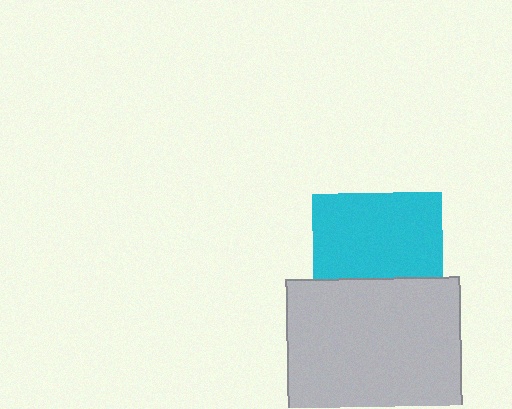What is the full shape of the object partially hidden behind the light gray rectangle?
The partially hidden object is a cyan square.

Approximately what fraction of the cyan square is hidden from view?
Roughly 35% of the cyan square is hidden behind the light gray rectangle.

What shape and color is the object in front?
The object in front is a light gray rectangle.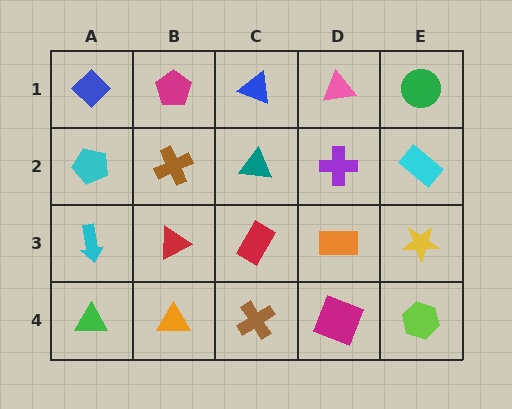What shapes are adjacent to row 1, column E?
A cyan rectangle (row 2, column E), a pink triangle (row 1, column D).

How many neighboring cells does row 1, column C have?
3.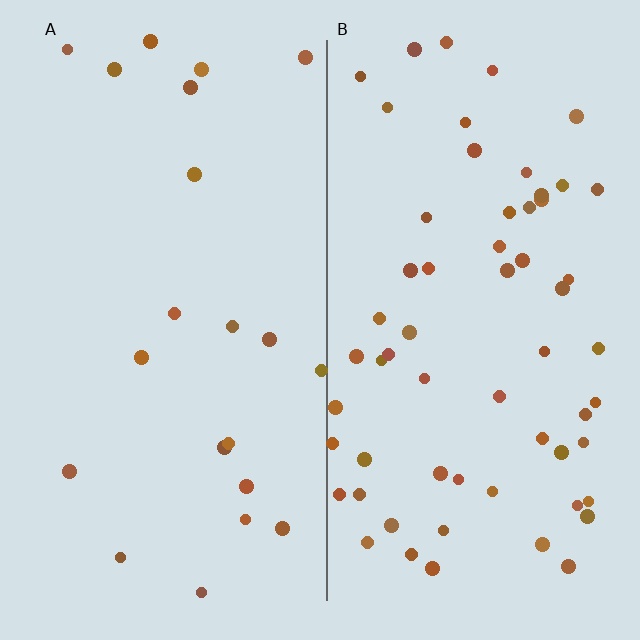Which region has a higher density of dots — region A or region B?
B (the right).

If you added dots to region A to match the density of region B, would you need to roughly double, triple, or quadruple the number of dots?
Approximately triple.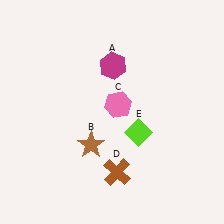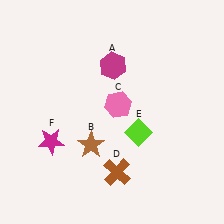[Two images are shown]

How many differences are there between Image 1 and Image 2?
There is 1 difference between the two images.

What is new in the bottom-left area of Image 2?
A magenta star (F) was added in the bottom-left area of Image 2.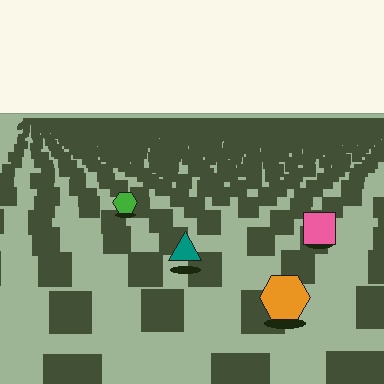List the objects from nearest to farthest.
From nearest to farthest: the orange hexagon, the teal triangle, the pink square, the green hexagon.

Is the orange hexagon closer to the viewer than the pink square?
Yes. The orange hexagon is closer — you can tell from the texture gradient: the ground texture is coarser near it.